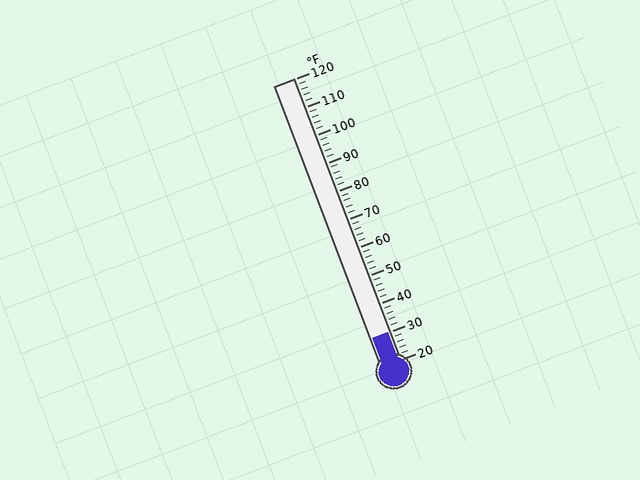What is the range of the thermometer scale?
The thermometer scale ranges from 20°F to 120°F.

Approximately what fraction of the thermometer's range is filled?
The thermometer is filled to approximately 10% of its range.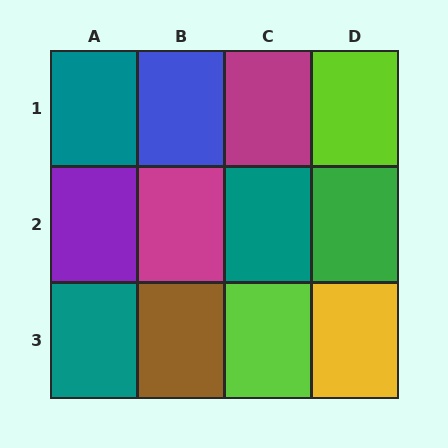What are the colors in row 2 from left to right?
Purple, magenta, teal, green.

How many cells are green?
1 cell is green.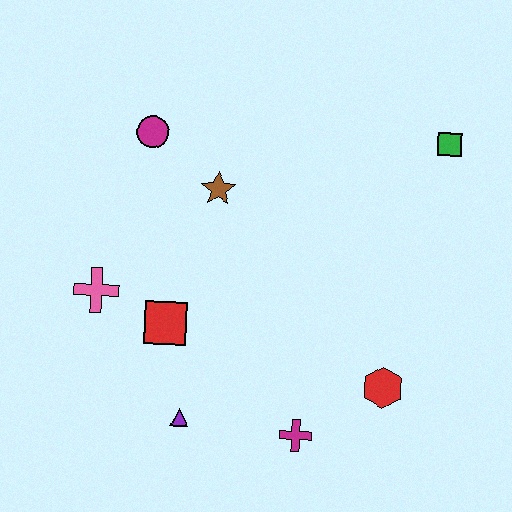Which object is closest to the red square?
The pink cross is closest to the red square.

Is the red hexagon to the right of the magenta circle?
Yes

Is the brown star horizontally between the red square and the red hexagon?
Yes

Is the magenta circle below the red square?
No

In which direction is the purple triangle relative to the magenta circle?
The purple triangle is below the magenta circle.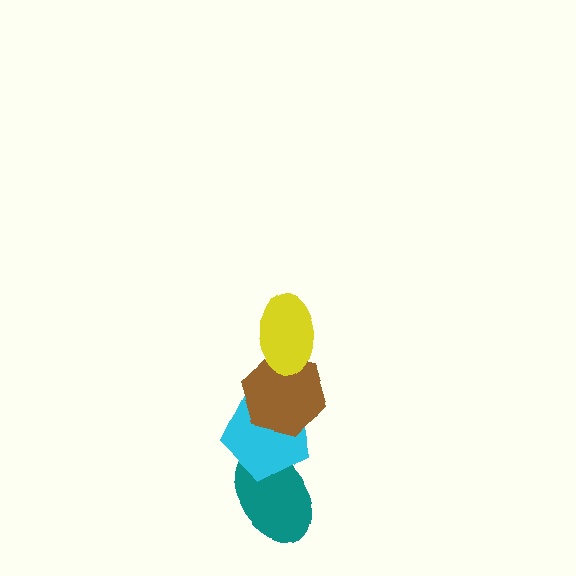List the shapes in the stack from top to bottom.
From top to bottom: the yellow ellipse, the brown hexagon, the cyan pentagon, the teal ellipse.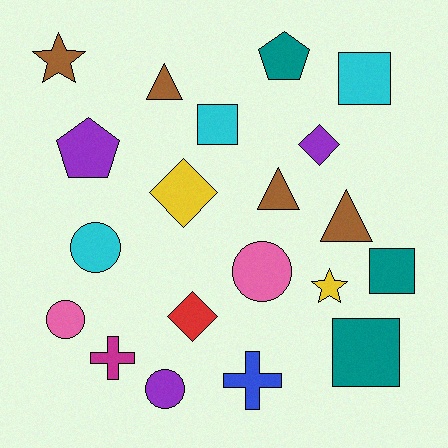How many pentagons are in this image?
There are 2 pentagons.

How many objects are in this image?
There are 20 objects.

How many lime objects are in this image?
There are no lime objects.